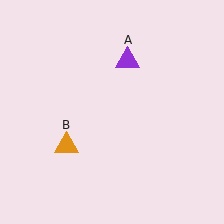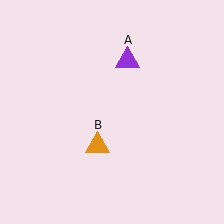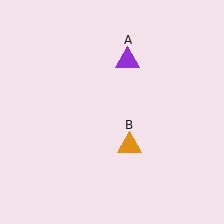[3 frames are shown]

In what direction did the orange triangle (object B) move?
The orange triangle (object B) moved right.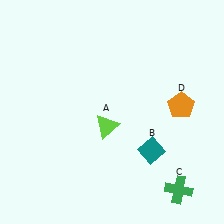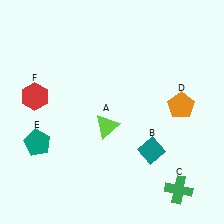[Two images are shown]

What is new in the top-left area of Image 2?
A red hexagon (F) was added in the top-left area of Image 2.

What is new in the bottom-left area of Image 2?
A teal pentagon (E) was added in the bottom-left area of Image 2.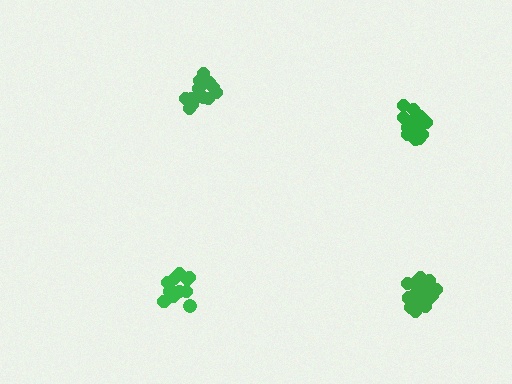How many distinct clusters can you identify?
There are 4 distinct clusters.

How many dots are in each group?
Group 1: 20 dots, Group 2: 14 dots, Group 3: 20 dots, Group 4: 15 dots (69 total).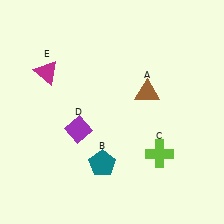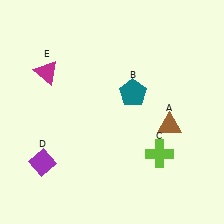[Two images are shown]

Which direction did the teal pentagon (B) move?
The teal pentagon (B) moved up.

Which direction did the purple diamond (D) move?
The purple diamond (D) moved left.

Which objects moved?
The objects that moved are: the brown triangle (A), the teal pentagon (B), the purple diamond (D).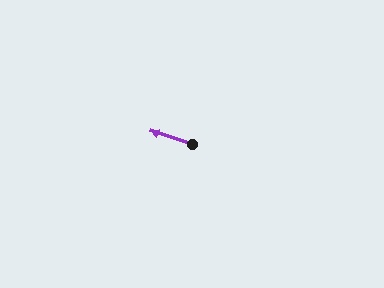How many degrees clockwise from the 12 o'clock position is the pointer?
Approximately 287 degrees.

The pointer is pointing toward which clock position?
Roughly 10 o'clock.